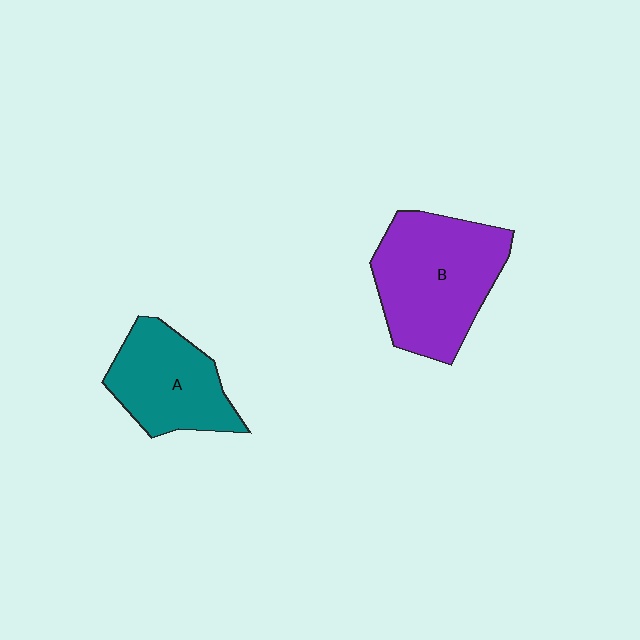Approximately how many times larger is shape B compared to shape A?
Approximately 1.4 times.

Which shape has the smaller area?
Shape A (teal).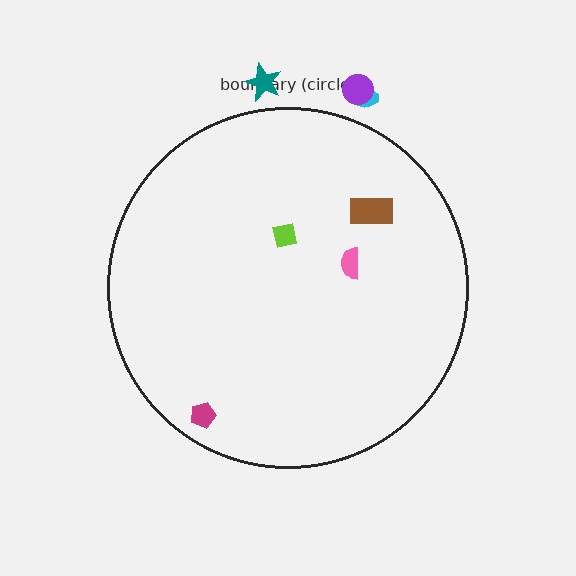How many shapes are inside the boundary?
4 inside, 3 outside.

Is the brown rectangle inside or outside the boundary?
Inside.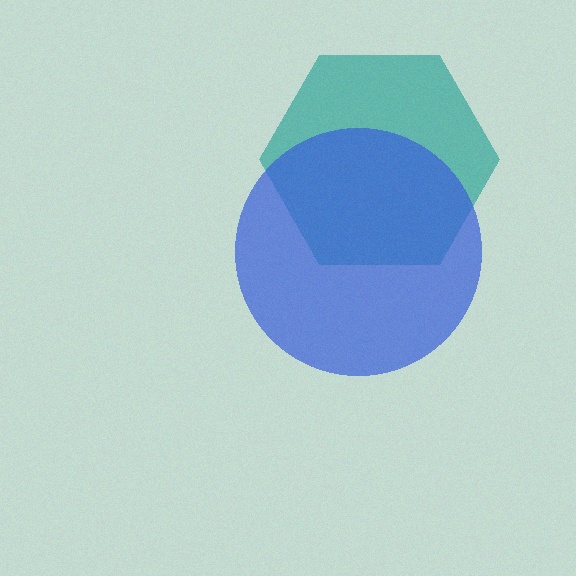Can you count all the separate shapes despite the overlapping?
Yes, there are 2 separate shapes.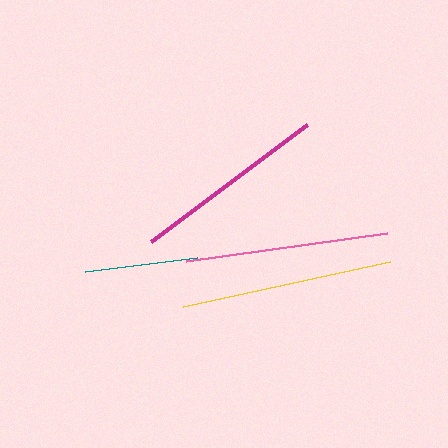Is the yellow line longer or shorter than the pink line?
The yellow line is longer than the pink line.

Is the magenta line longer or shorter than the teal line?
The magenta line is longer than the teal line.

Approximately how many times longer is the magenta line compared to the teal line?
The magenta line is approximately 1.7 times the length of the teal line.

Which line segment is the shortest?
The teal line is the shortest at approximately 113 pixels.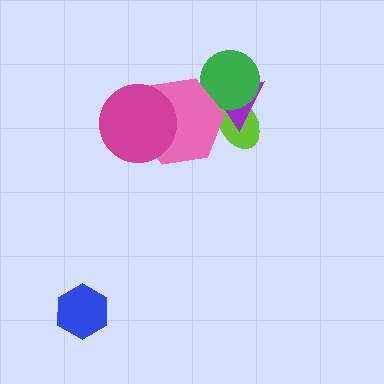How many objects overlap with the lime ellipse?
3 objects overlap with the lime ellipse.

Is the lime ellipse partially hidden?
Yes, it is partially covered by another shape.